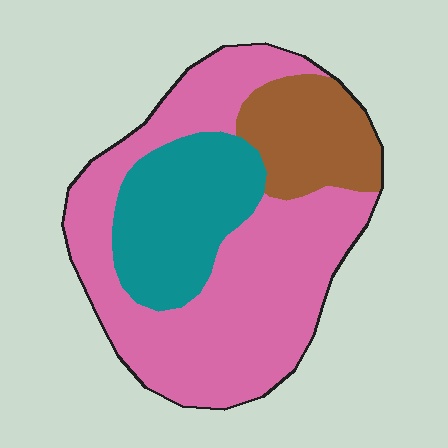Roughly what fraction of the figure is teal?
Teal takes up about one quarter (1/4) of the figure.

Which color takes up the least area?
Brown, at roughly 15%.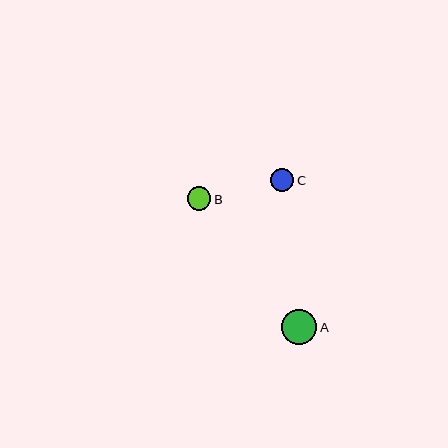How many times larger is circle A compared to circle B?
Circle A is approximately 1.5 times the size of circle B.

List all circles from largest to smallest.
From largest to smallest: A, B, C.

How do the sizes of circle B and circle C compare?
Circle B and circle C are approximately the same size.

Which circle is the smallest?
Circle C is the smallest with a size of approximately 23 pixels.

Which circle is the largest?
Circle A is the largest with a size of approximately 35 pixels.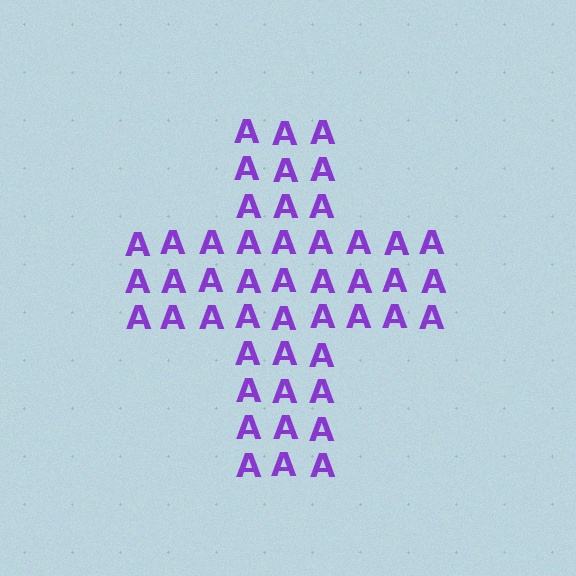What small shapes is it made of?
It is made of small letter A's.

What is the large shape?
The large shape is a cross.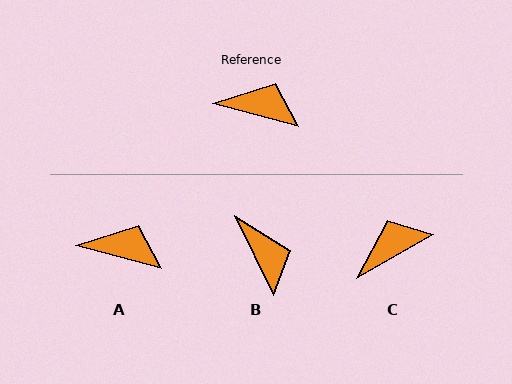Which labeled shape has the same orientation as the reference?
A.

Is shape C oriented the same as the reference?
No, it is off by about 45 degrees.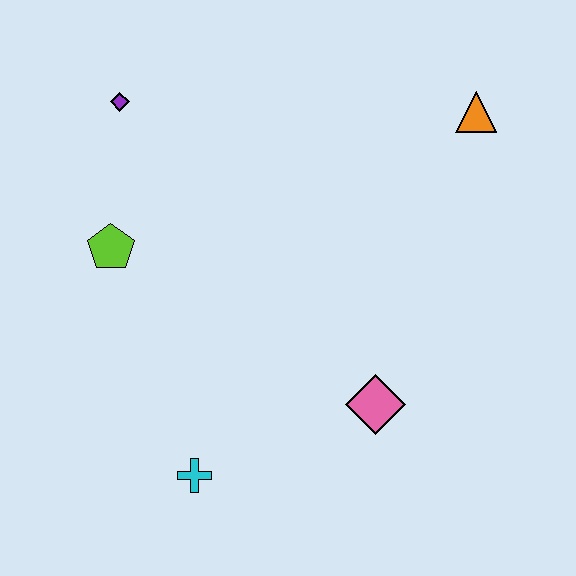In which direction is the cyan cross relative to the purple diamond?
The cyan cross is below the purple diamond.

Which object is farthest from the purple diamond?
The pink diamond is farthest from the purple diamond.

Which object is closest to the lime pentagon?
The purple diamond is closest to the lime pentagon.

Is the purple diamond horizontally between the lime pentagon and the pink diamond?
Yes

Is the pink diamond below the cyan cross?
No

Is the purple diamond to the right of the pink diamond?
No